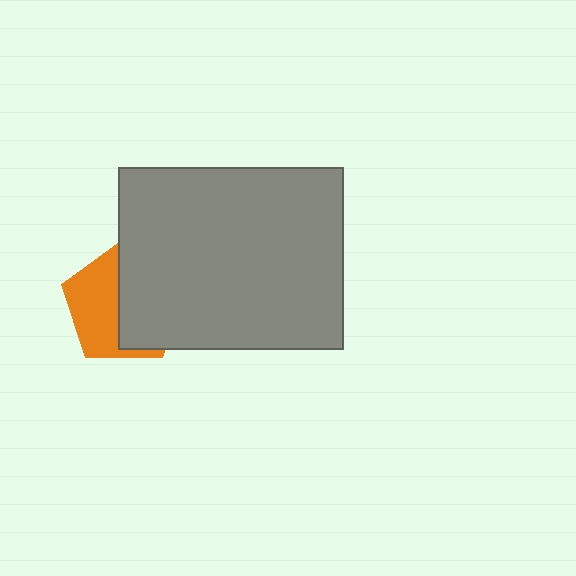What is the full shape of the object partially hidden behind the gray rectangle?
The partially hidden object is an orange pentagon.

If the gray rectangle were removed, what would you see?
You would see the complete orange pentagon.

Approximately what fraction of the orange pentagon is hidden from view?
Roughly 54% of the orange pentagon is hidden behind the gray rectangle.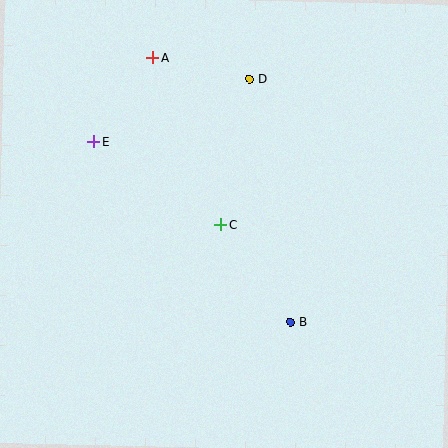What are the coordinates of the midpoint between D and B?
The midpoint between D and B is at (270, 200).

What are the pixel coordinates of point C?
Point C is at (221, 225).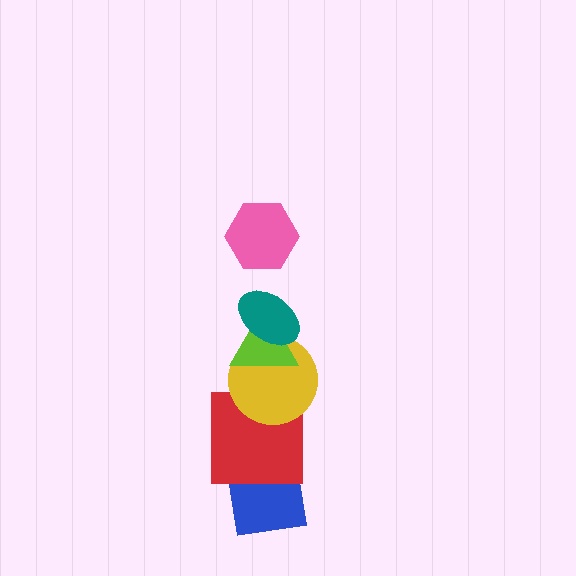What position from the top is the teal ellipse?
The teal ellipse is 2nd from the top.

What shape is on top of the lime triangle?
The teal ellipse is on top of the lime triangle.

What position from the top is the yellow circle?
The yellow circle is 4th from the top.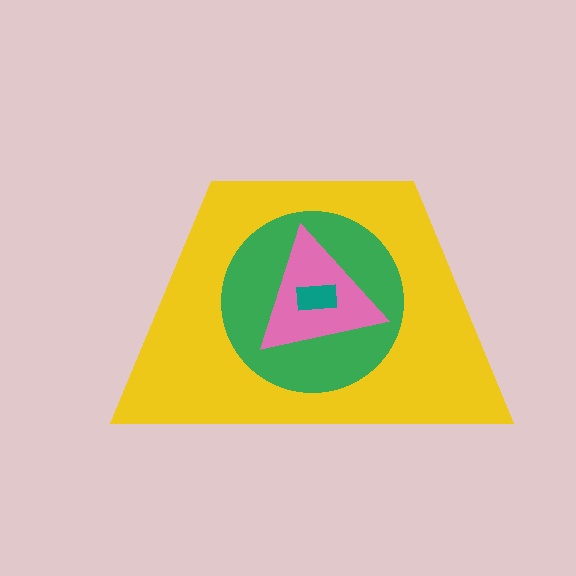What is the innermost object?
The teal rectangle.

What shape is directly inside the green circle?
The pink triangle.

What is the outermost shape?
The yellow trapezoid.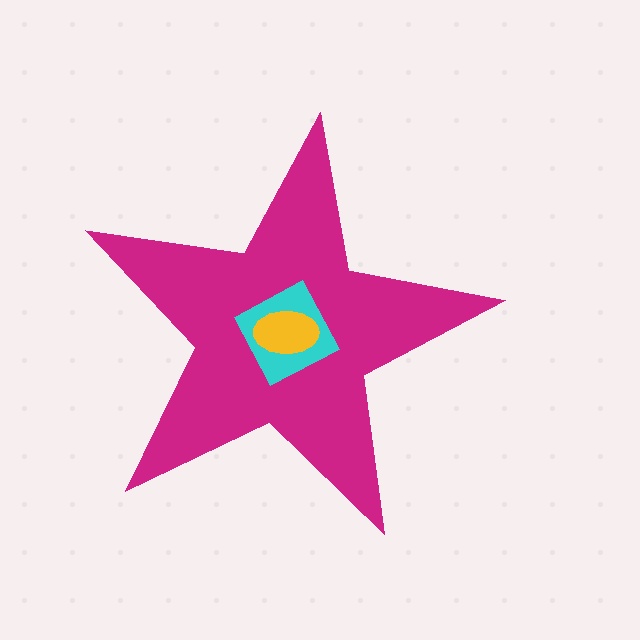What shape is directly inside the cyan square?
The yellow ellipse.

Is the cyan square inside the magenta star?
Yes.